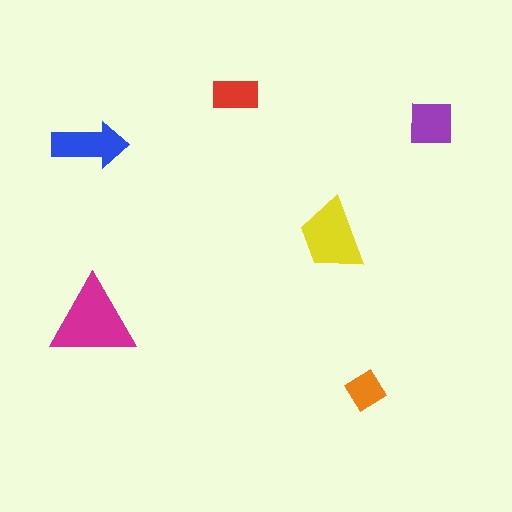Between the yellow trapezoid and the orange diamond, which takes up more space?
The yellow trapezoid.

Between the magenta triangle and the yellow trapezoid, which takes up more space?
The magenta triangle.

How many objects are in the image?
There are 6 objects in the image.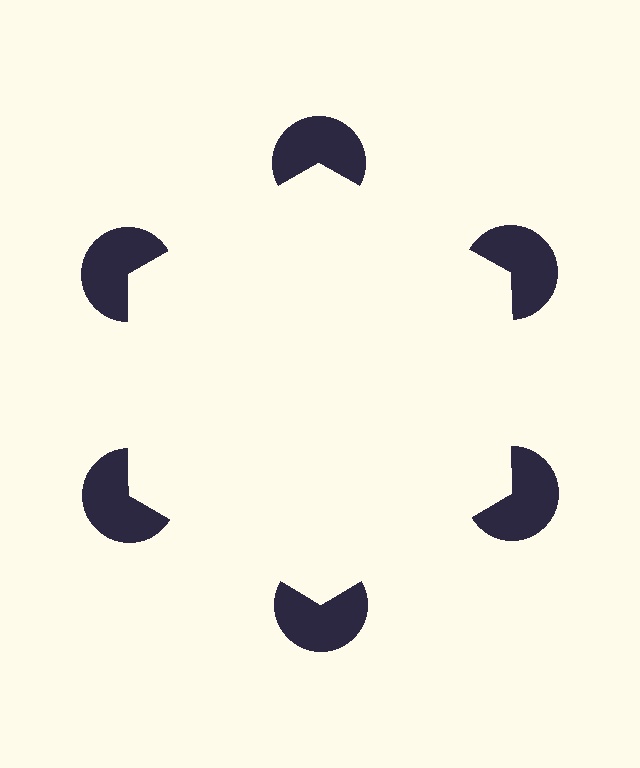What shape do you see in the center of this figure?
An illusory hexagon — its edges are inferred from the aligned wedge cuts in the pac-man discs, not physically drawn.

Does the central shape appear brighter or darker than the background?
It typically appears slightly brighter than the background, even though no actual brightness change is drawn.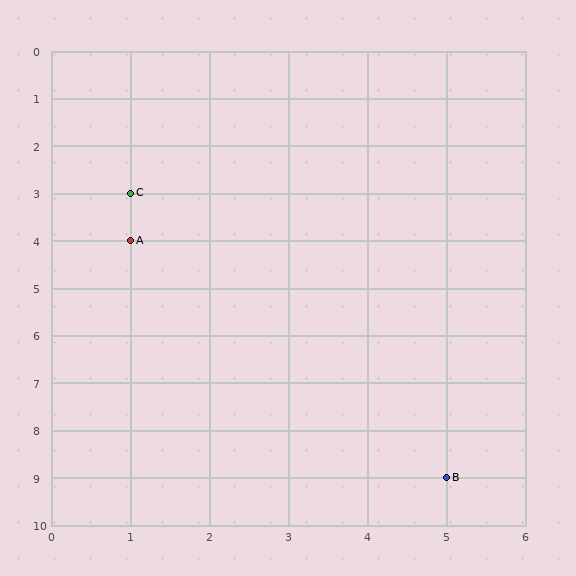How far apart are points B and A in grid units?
Points B and A are 4 columns and 5 rows apart (about 6.4 grid units diagonally).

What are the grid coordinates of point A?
Point A is at grid coordinates (1, 4).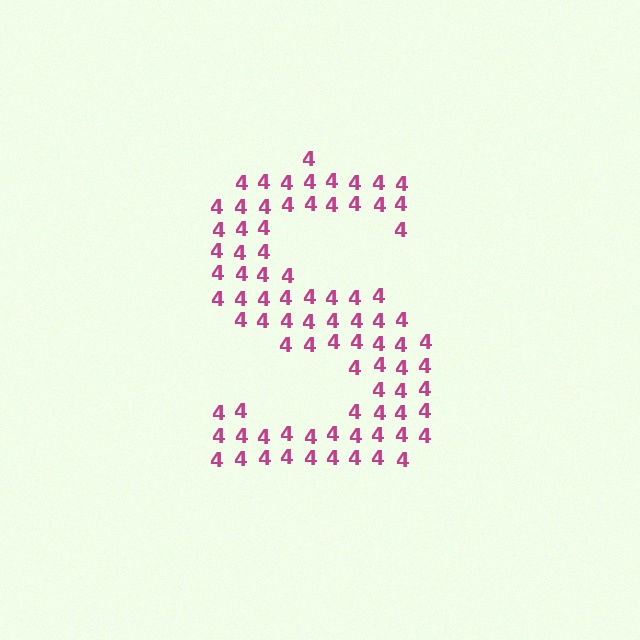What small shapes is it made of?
It is made of small digit 4's.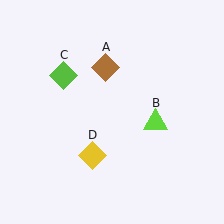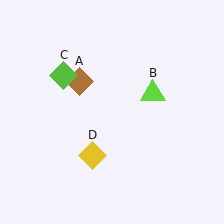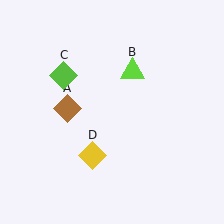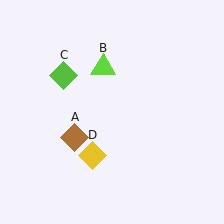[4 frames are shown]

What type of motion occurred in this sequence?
The brown diamond (object A), lime triangle (object B) rotated counterclockwise around the center of the scene.